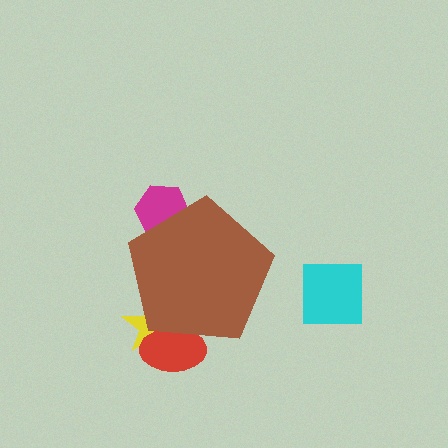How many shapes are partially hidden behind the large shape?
3 shapes are partially hidden.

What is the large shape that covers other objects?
A brown pentagon.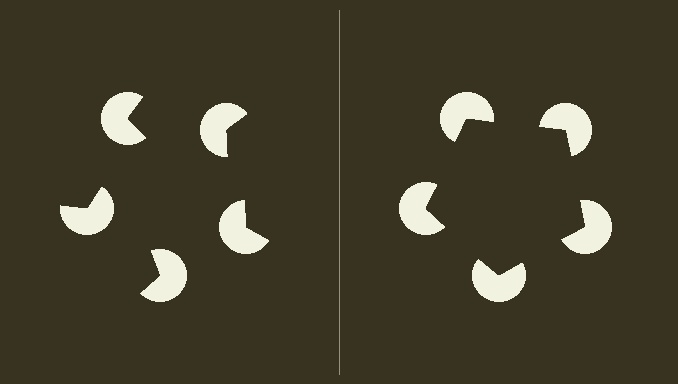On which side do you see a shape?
An illusory pentagon appears on the right side. On the left side the wedge cuts are rotated, so no coherent shape forms.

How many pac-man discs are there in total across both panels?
10 — 5 on each side.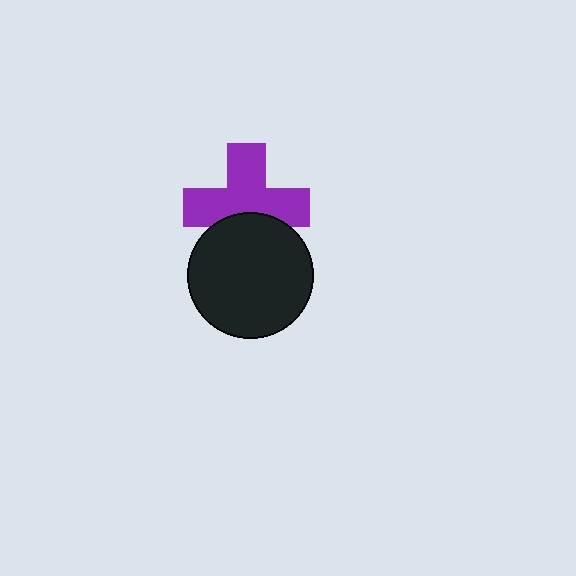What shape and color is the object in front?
The object in front is a black circle.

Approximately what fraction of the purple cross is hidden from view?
Roughly 30% of the purple cross is hidden behind the black circle.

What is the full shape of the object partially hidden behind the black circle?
The partially hidden object is a purple cross.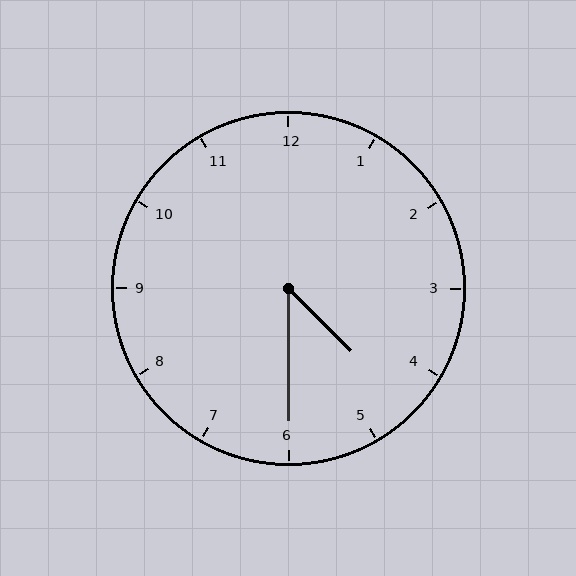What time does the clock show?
4:30.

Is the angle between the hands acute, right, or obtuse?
It is acute.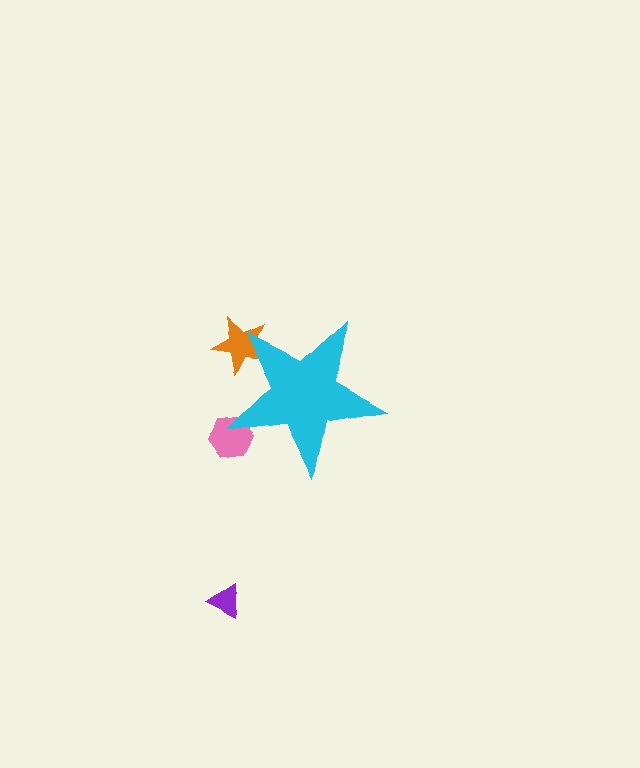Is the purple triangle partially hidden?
No, the purple triangle is fully visible.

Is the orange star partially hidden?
Yes, the orange star is partially hidden behind the cyan star.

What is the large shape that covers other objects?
A cyan star.